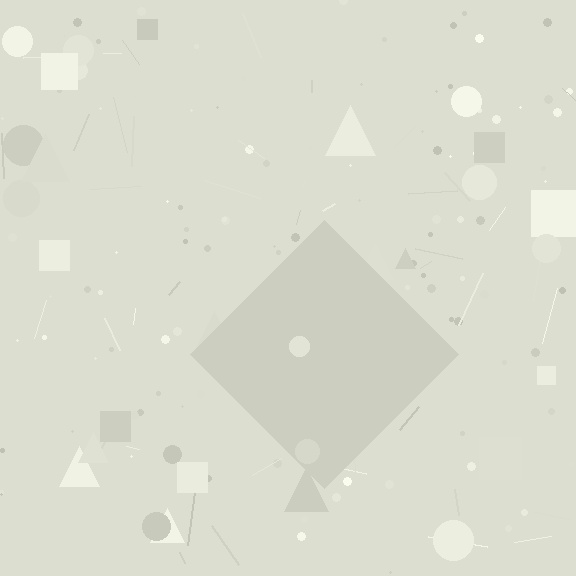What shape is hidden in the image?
A diamond is hidden in the image.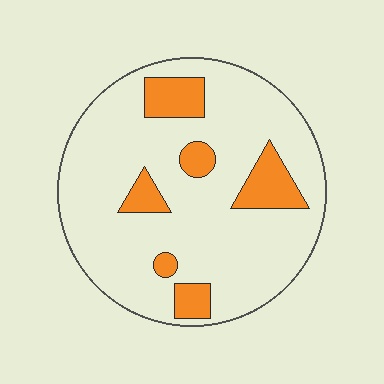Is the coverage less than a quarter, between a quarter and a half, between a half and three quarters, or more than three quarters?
Less than a quarter.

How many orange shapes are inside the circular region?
6.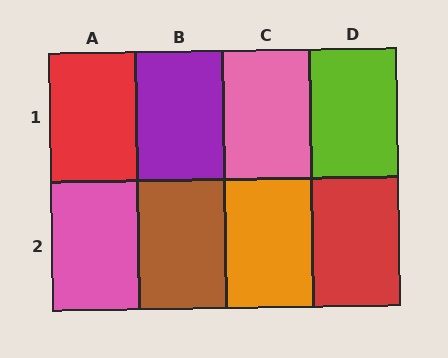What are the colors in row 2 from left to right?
Pink, brown, orange, red.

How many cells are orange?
1 cell is orange.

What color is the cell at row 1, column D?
Lime.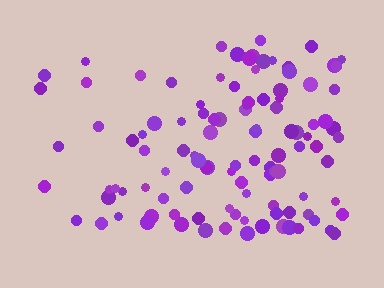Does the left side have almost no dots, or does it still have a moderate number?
Still a moderate number, just noticeably fewer than the right.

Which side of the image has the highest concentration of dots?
The right.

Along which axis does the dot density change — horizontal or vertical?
Horizontal.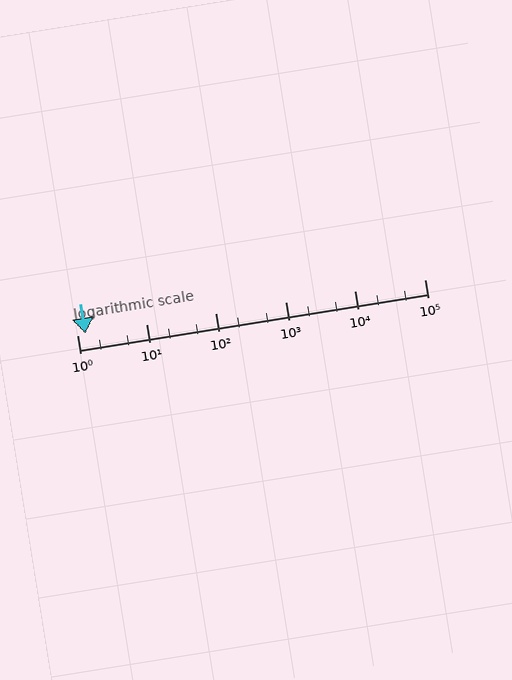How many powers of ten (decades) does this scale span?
The scale spans 5 decades, from 1 to 100000.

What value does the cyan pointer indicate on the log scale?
The pointer indicates approximately 1.3.